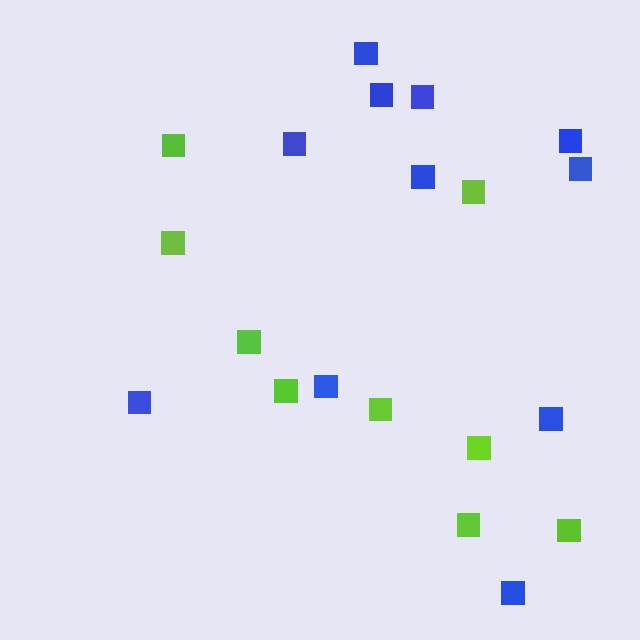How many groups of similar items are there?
There are 2 groups: one group of blue squares (11) and one group of lime squares (9).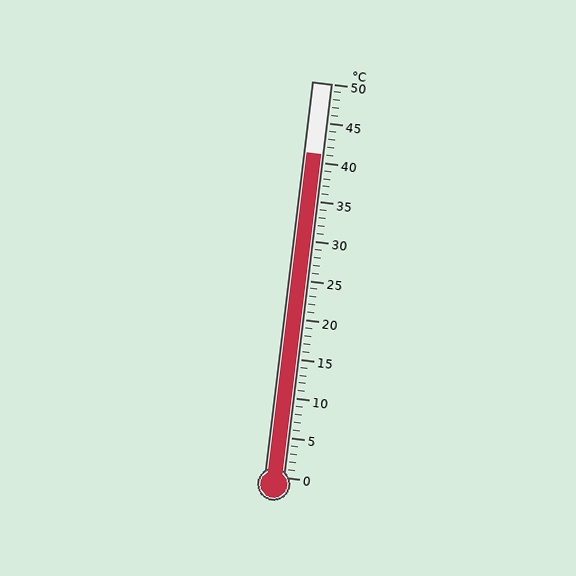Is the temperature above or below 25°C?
The temperature is above 25°C.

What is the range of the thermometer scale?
The thermometer scale ranges from 0°C to 50°C.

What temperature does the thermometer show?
The thermometer shows approximately 41°C.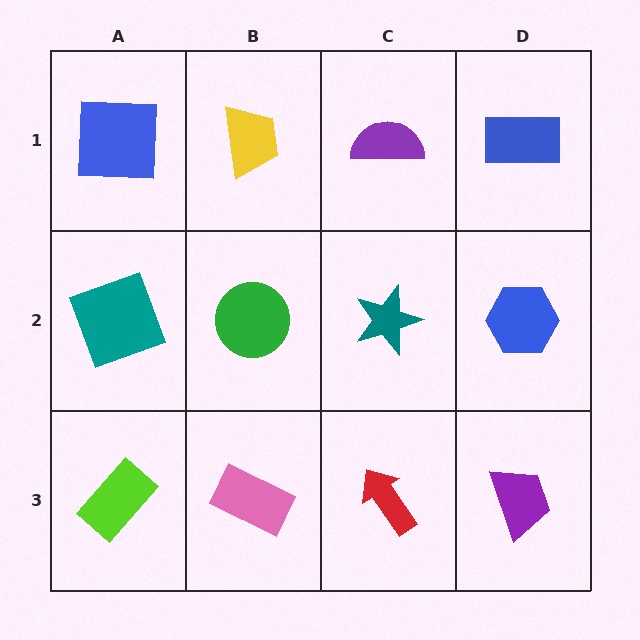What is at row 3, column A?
A lime rectangle.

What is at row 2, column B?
A green circle.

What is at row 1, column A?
A blue square.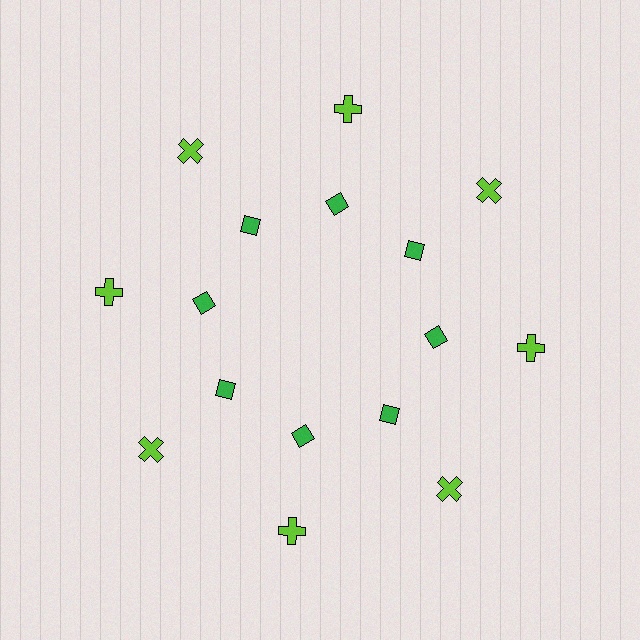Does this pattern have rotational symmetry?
Yes, this pattern has 8-fold rotational symmetry. It looks the same after rotating 45 degrees around the center.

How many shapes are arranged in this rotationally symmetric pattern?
There are 16 shapes, arranged in 8 groups of 2.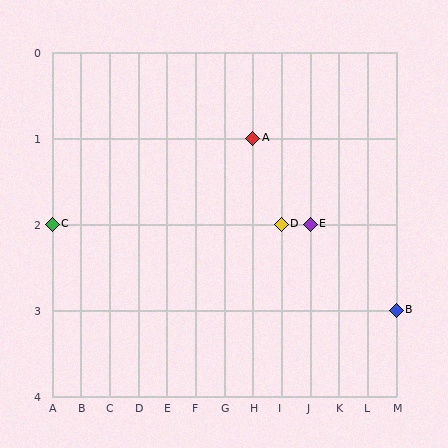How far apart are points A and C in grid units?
Points A and C are 7 columns and 1 row apart (about 7.1 grid units diagonally).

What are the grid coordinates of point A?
Point A is at grid coordinates (H, 1).